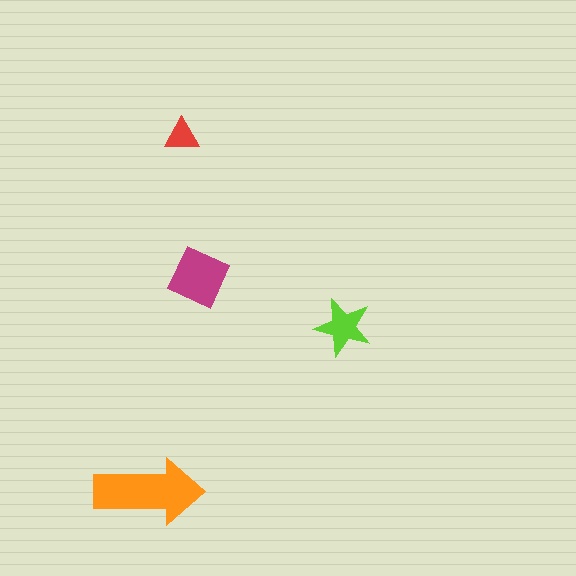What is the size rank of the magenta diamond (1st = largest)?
2nd.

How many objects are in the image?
There are 4 objects in the image.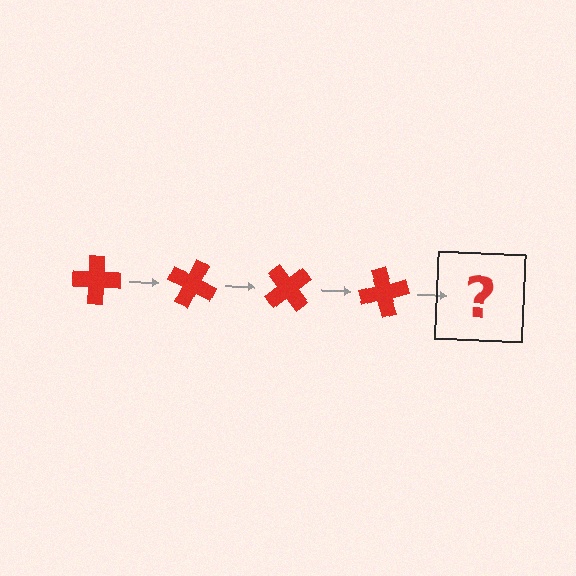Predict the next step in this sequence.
The next step is a red cross rotated 100 degrees.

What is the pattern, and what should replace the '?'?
The pattern is that the cross rotates 25 degrees each step. The '?' should be a red cross rotated 100 degrees.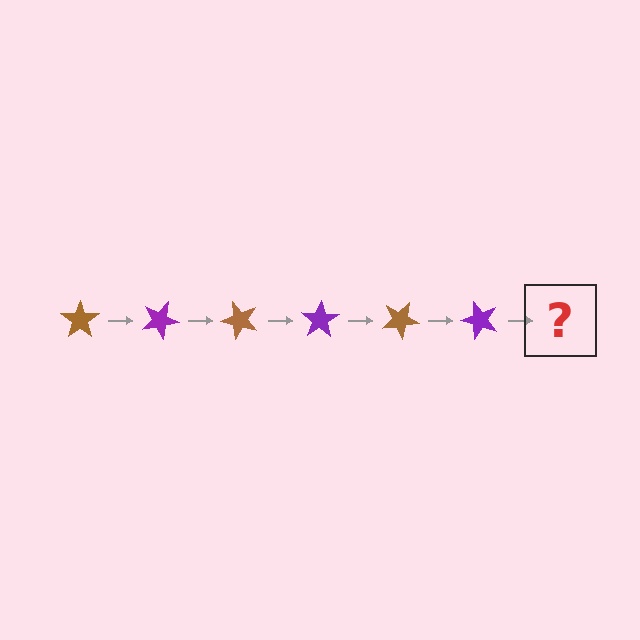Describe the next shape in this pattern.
It should be a brown star, rotated 150 degrees from the start.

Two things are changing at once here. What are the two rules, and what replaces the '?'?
The two rules are that it rotates 25 degrees each step and the color cycles through brown and purple. The '?' should be a brown star, rotated 150 degrees from the start.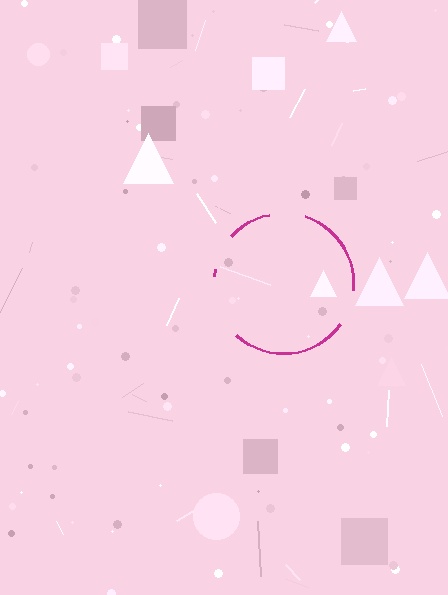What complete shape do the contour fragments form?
The contour fragments form a circle.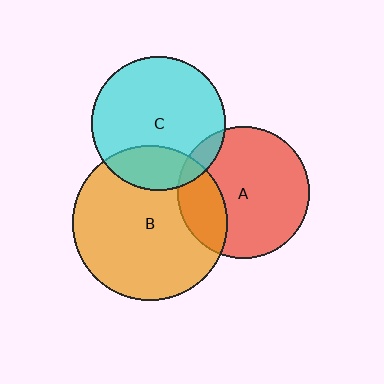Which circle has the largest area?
Circle B (orange).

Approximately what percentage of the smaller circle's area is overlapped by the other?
Approximately 20%.